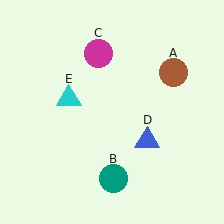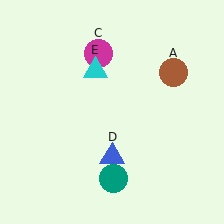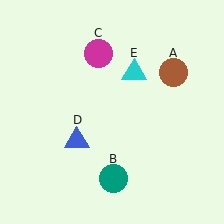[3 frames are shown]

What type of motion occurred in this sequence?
The blue triangle (object D), cyan triangle (object E) rotated clockwise around the center of the scene.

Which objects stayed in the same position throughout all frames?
Brown circle (object A) and teal circle (object B) and magenta circle (object C) remained stationary.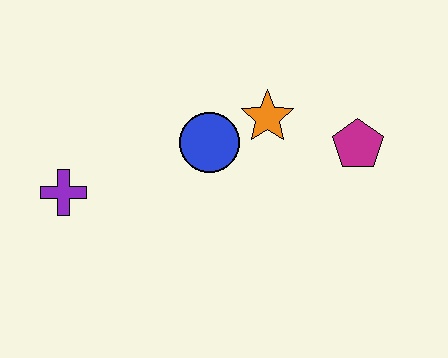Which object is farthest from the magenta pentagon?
The purple cross is farthest from the magenta pentagon.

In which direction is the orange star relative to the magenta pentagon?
The orange star is to the left of the magenta pentagon.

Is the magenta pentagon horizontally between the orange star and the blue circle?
No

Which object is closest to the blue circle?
The orange star is closest to the blue circle.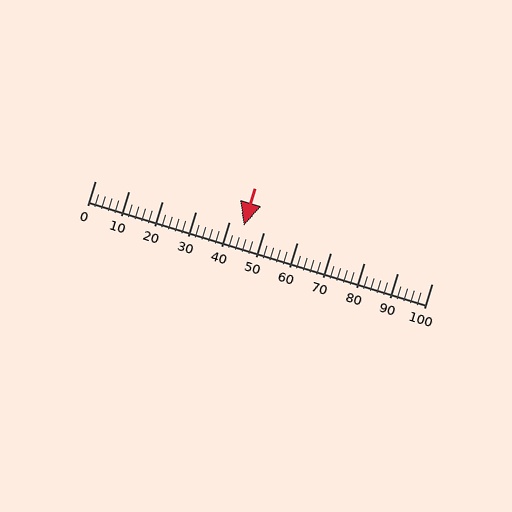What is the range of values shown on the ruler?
The ruler shows values from 0 to 100.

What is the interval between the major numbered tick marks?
The major tick marks are spaced 10 units apart.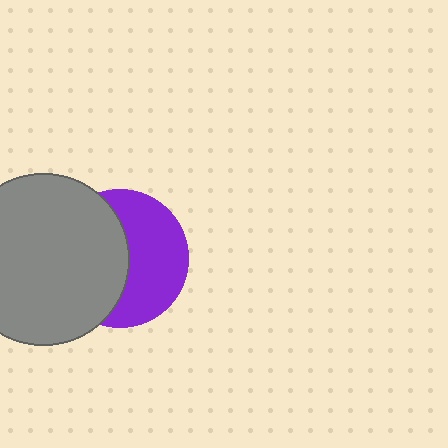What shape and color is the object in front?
The object in front is a gray circle.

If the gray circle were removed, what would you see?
You would see the complete purple circle.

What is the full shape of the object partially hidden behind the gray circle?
The partially hidden object is a purple circle.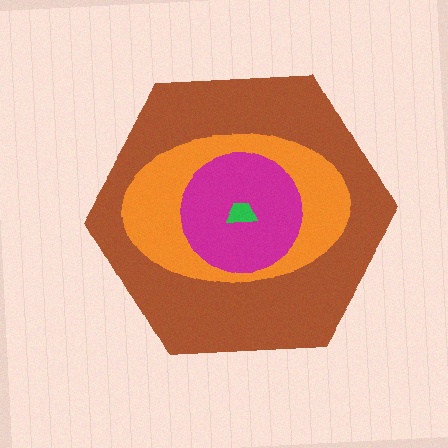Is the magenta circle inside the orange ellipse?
Yes.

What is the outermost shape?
The brown hexagon.